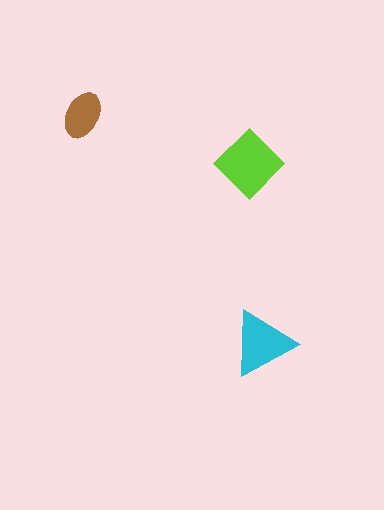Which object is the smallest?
The brown ellipse.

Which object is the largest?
The lime diamond.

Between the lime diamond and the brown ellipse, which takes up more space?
The lime diamond.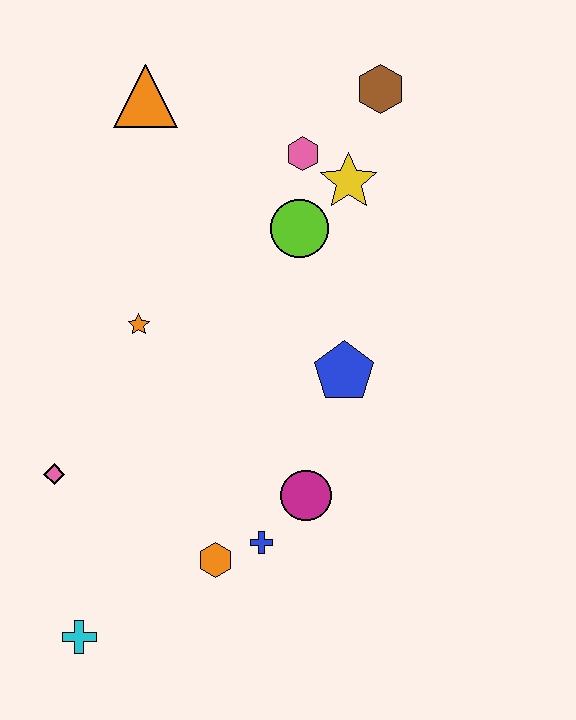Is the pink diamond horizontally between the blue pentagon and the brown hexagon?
No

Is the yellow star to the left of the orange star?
No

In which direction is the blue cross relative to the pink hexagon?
The blue cross is below the pink hexagon.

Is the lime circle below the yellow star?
Yes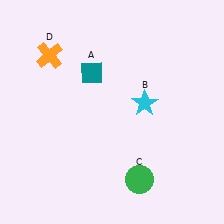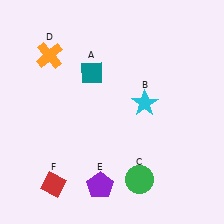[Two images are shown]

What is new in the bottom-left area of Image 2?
A purple pentagon (E) was added in the bottom-left area of Image 2.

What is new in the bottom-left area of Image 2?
A red diamond (F) was added in the bottom-left area of Image 2.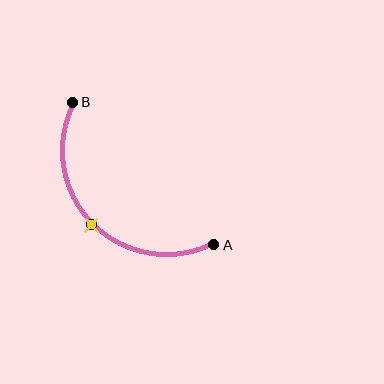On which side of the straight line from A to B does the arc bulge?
The arc bulges below and to the left of the straight line connecting A and B.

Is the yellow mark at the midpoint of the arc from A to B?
Yes. The yellow mark lies on the arc at equal arc-length from both A and B — it is the arc midpoint.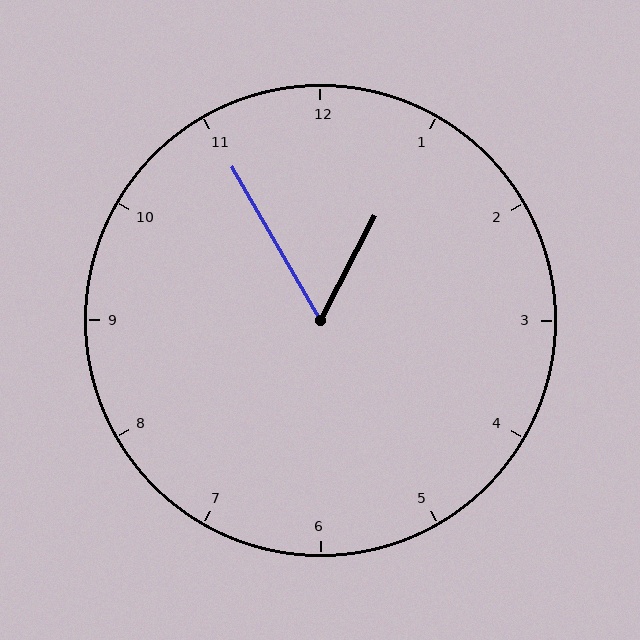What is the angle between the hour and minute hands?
Approximately 58 degrees.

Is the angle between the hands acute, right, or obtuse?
It is acute.